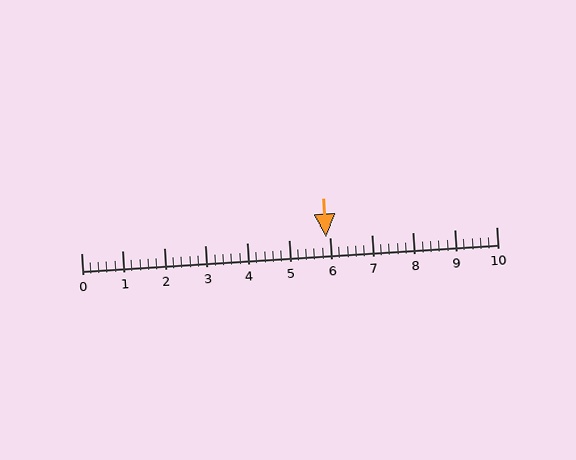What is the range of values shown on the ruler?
The ruler shows values from 0 to 10.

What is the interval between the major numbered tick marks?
The major tick marks are spaced 1 units apart.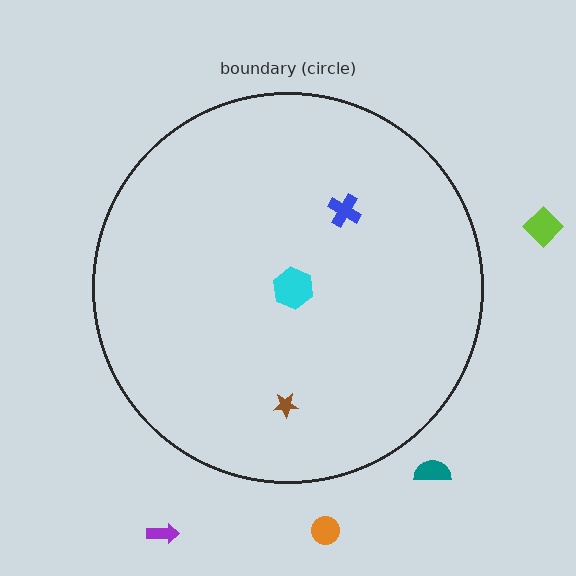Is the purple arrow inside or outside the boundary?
Outside.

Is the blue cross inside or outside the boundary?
Inside.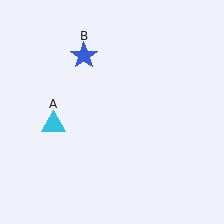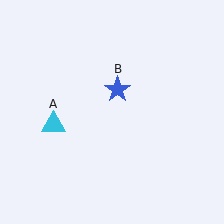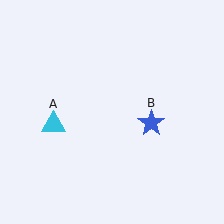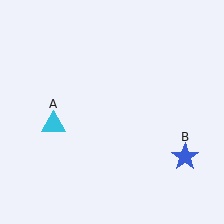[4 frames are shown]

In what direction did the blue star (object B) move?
The blue star (object B) moved down and to the right.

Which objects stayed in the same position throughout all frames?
Cyan triangle (object A) remained stationary.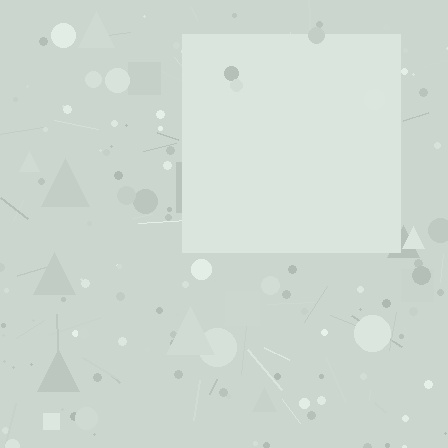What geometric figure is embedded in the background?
A square is embedded in the background.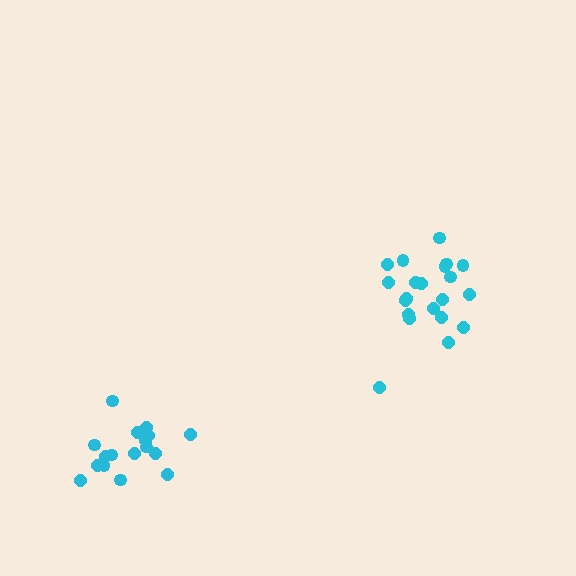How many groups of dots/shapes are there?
There are 2 groups.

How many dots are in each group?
Group 1: 21 dots, Group 2: 17 dots (38 total).